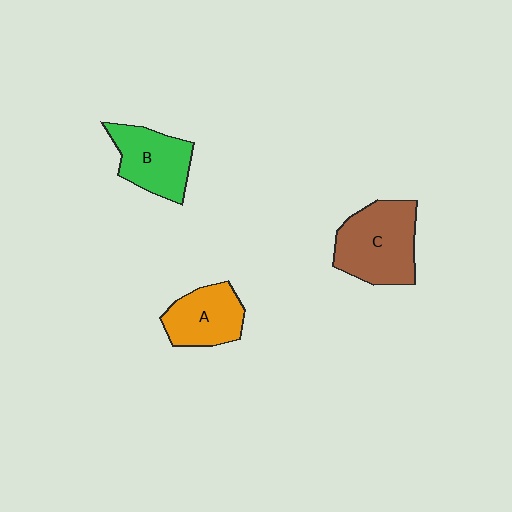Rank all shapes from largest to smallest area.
From largest to smallest: C (brown), B (green), A (orange).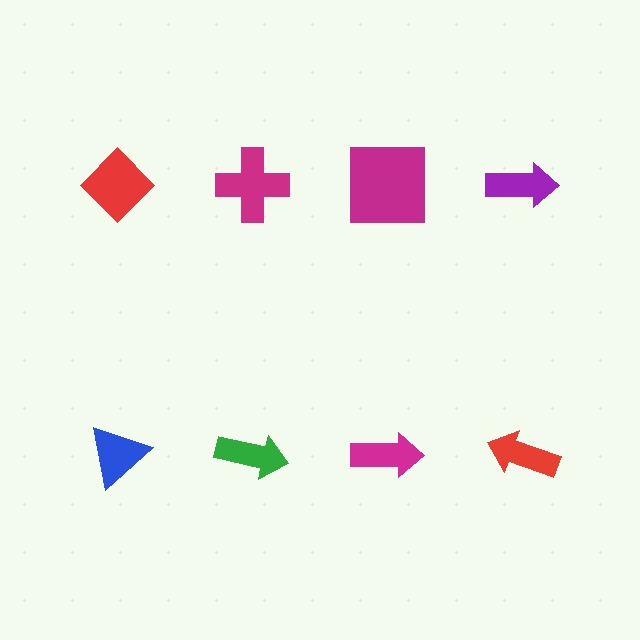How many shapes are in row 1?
4 shapes.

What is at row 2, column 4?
A red arrow.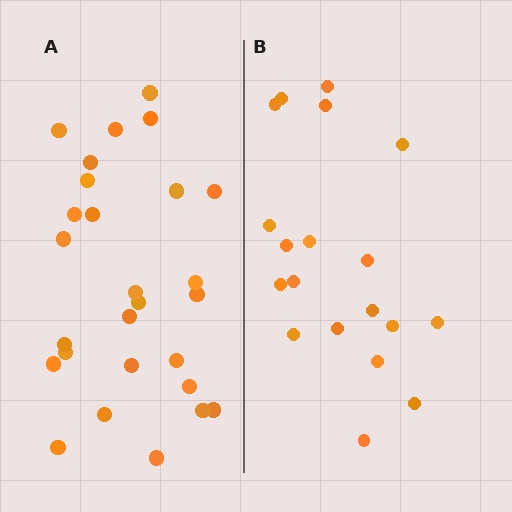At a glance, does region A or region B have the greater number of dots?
Region A (the left region) has more dots.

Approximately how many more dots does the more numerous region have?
Region A has roughly 8 or so more dots than region B.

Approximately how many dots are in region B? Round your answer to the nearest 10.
About 20 dots. (The exact count is 19, which rounds to 20.)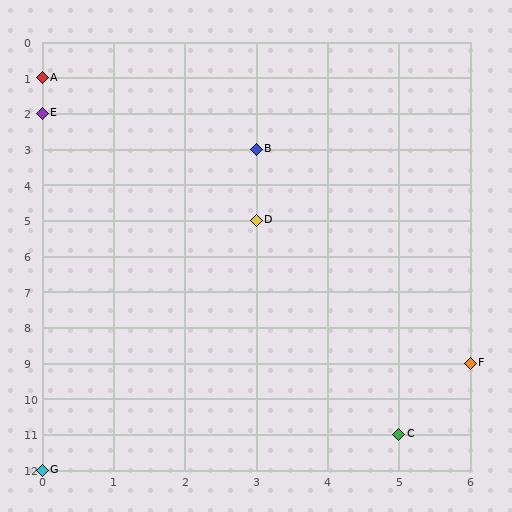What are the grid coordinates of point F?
Point F is at grid coordinates (6, 9).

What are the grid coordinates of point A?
Point A is at grid coordinates (0, 1).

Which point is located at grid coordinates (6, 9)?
Point F is at (6, 9).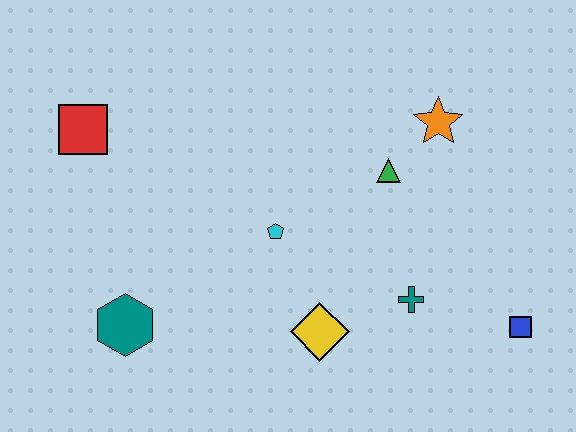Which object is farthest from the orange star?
The teal hexagon is farthest from the orange star.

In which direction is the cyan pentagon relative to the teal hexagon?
The cyan pentagon is to the right of the teal hexagon.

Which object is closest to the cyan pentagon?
The yellow diamond is closest to the cyan pentagon.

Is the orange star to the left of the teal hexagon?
No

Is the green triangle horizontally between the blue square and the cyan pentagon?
Yes